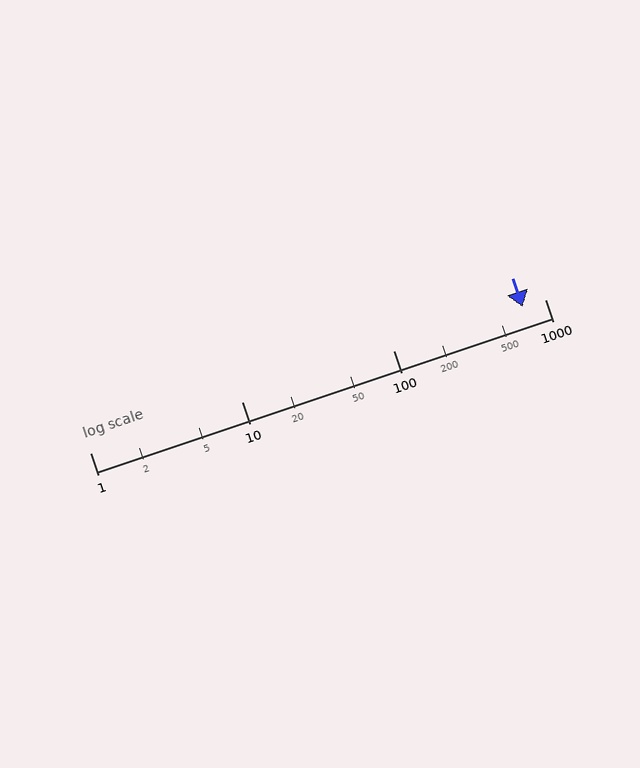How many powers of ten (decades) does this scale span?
The scale spans 3 decades, from 1 to 1000.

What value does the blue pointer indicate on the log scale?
The pointer indicates approximately 710.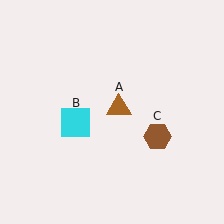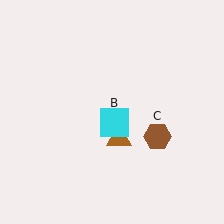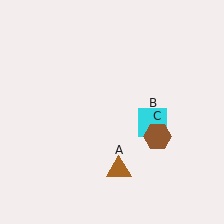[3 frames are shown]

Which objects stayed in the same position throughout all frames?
Brown hexagon (object C) remained stationary.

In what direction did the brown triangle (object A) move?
The brown triangle (object A) moved down.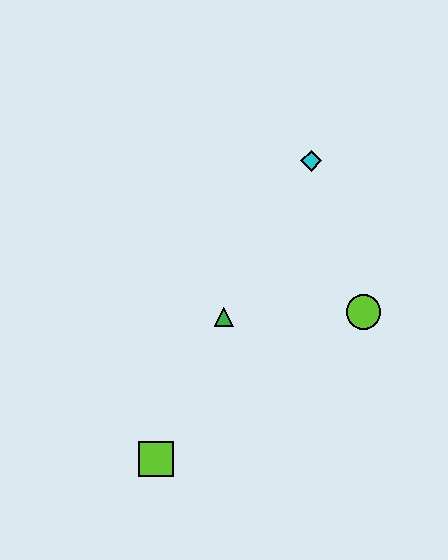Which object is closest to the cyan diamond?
The lime circle is closest to the cyan diamond.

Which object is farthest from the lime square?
The cyan diamond is farthest from the lime square.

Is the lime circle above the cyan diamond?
No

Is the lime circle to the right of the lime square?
Yes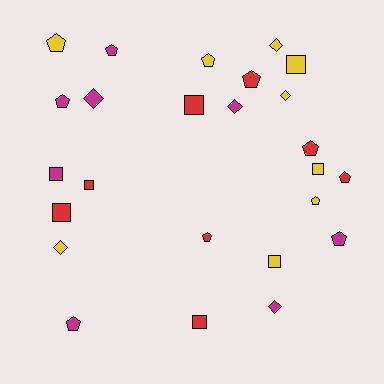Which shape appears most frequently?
Pentagon, with 11 objects.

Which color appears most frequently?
Yellow, with 9 objects.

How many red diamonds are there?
There are no red diamonds.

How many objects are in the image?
There are 25 objects.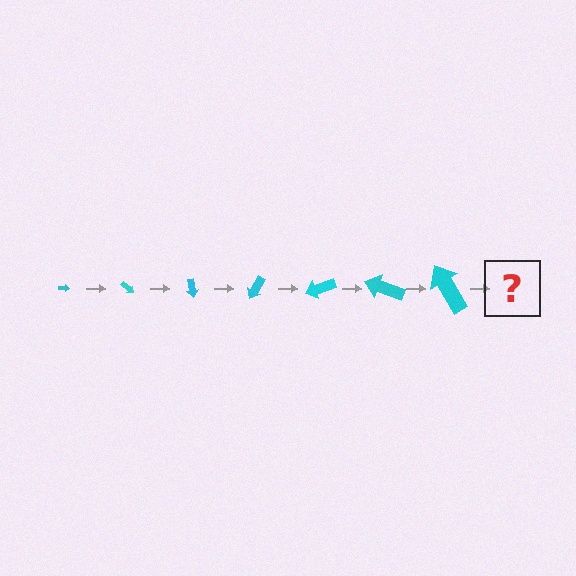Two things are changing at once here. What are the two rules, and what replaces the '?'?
The two rules are that the arrow grows larger each step and it rotates 40 degrees each step. The '?' should be an arrow, larger than the previous one and rotated 280 degrees from the start.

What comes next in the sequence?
The next element should be an arrow, larger than the previous one and rotated 280 degrees from the start.